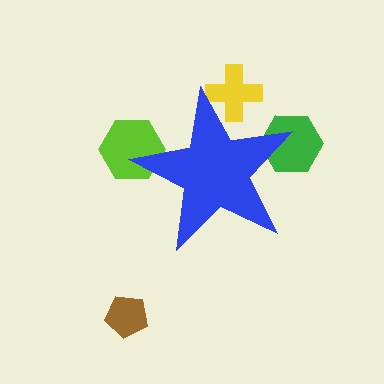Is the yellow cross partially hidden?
Yes, the yellow cross is partially hidden behind the blue star.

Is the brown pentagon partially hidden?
No, the brown pentagon is fully visible.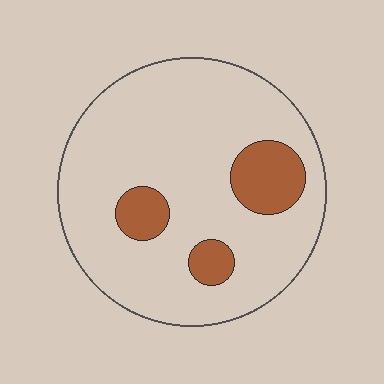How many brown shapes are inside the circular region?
3.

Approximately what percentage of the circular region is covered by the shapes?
Approximately 15%.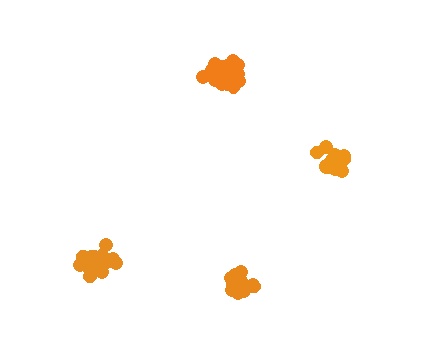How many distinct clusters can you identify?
There are 4 distinct clusters.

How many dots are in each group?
Group 1: 18 dots, Group 2: 20 dots, Group 3: 21 dots, Group 4: 16 dots (75 total).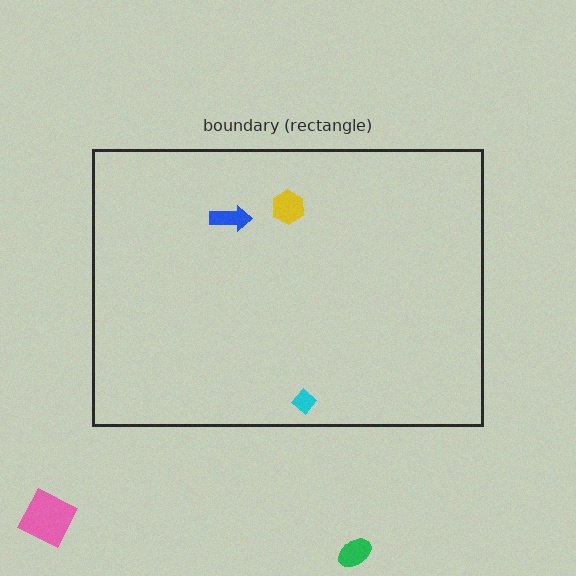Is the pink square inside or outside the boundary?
Outside.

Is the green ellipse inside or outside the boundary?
Outside.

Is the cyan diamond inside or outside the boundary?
Inside.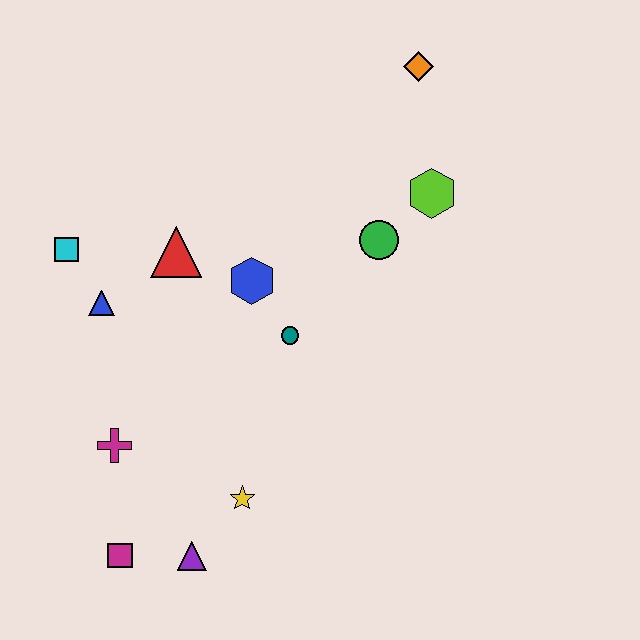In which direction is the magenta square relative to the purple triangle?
The magenta square is to the left of the purple triangle.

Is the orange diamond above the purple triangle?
Yes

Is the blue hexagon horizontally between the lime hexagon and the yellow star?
Yes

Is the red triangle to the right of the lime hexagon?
No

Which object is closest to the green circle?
The lime hexagon is closest to the green circle.